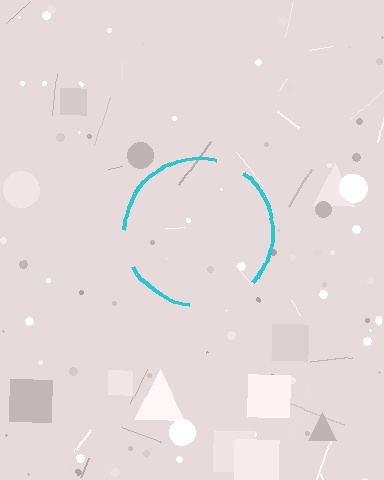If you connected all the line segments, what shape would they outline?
They would outline a circle.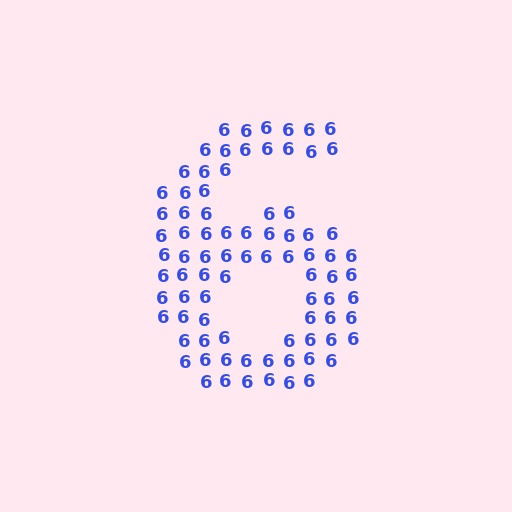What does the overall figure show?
The overall figure shows the digit 6.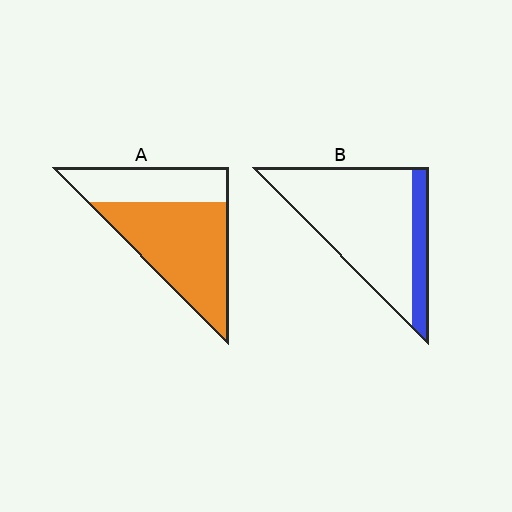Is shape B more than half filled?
No.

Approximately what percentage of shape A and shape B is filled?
A is approximately 65% and B is approximately 20%.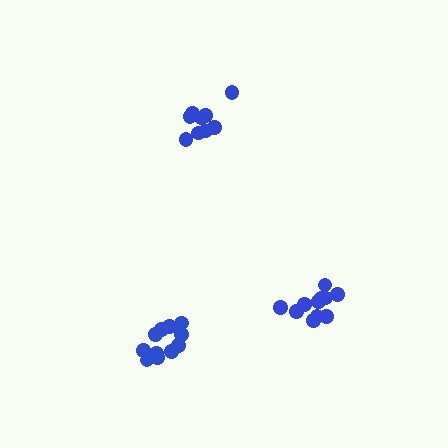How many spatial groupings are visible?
There are 3 spatial groupings.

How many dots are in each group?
Group 1: 11 dots, Group 2: 9 dots, Group 3: 11 dots (31 total).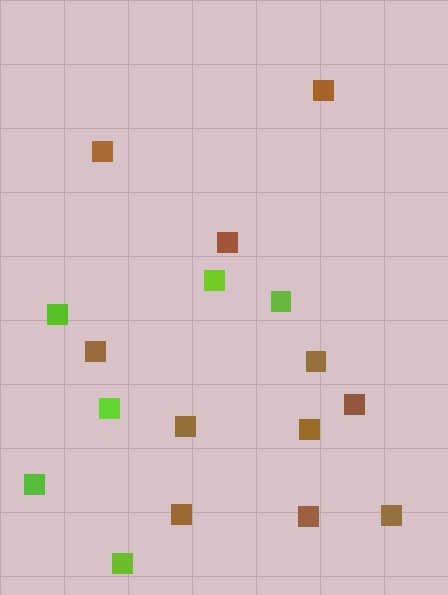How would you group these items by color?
There are 2 groups: one group of lime squares (6) and one group of brown squares (11).